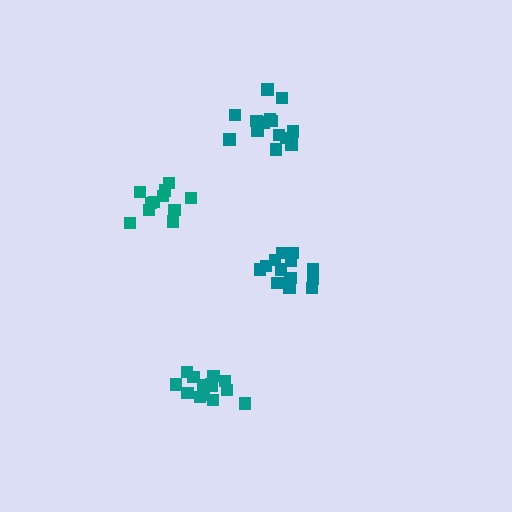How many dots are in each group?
Group 1: 13 dots, Group 2: 11 dots, Group 3: 15 dots, Group 4: 14 dots (53 total).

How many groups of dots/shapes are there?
There are 4 groups.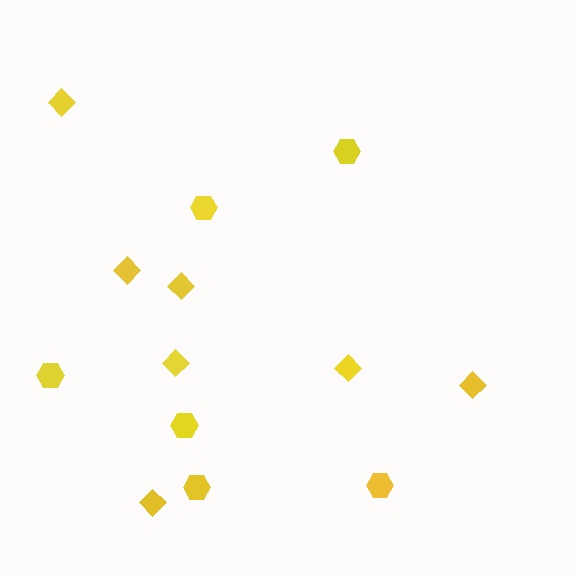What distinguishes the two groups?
There are 2 groups: one group of diamonds (7) and one group of hexagons (6).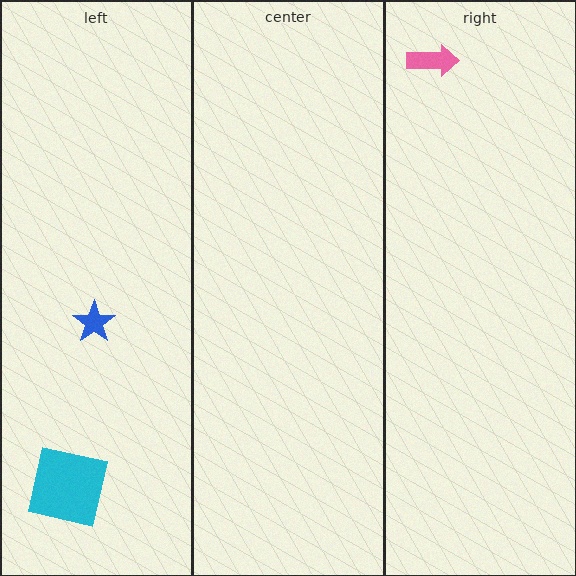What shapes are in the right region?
The pink arrow.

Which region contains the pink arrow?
The right region.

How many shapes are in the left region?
2.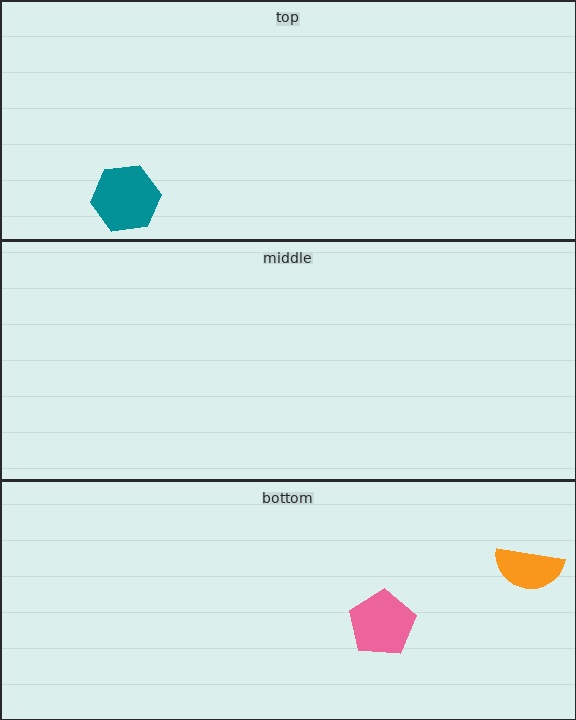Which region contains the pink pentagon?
The bottom region.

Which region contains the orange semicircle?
The bottom region.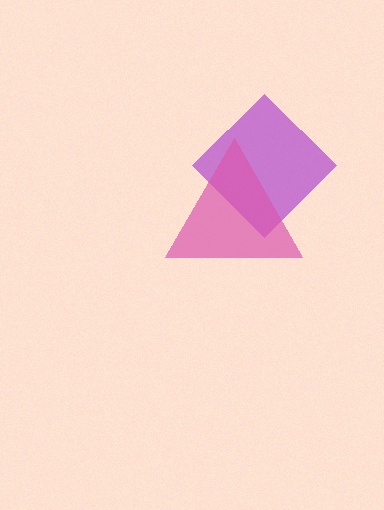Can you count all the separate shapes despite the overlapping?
Yes, there are 2 separate shapes.